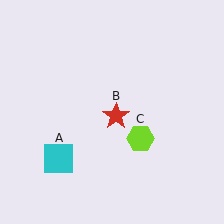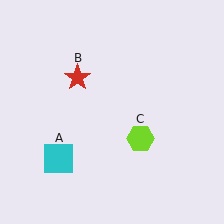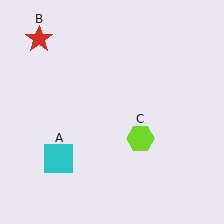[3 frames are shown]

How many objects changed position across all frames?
1 object changed position: red star (object B).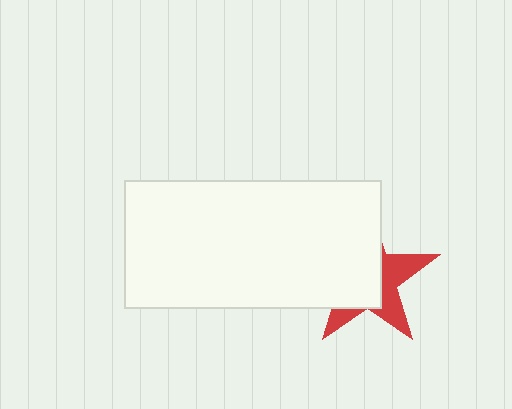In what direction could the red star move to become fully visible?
The red star could move right. That would shift it out from behind the white rectangle entirely.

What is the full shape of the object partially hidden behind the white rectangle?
The partially hidden object is a red star.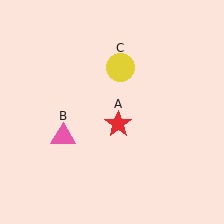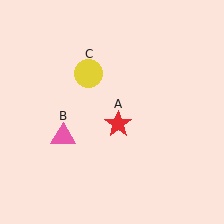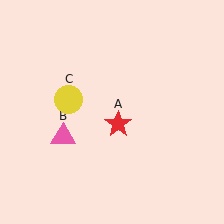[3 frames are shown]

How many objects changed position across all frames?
1 object changed position: yellow circle (object C).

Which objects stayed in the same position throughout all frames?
Red star (object A) and pink triangle (object B) remained stationary.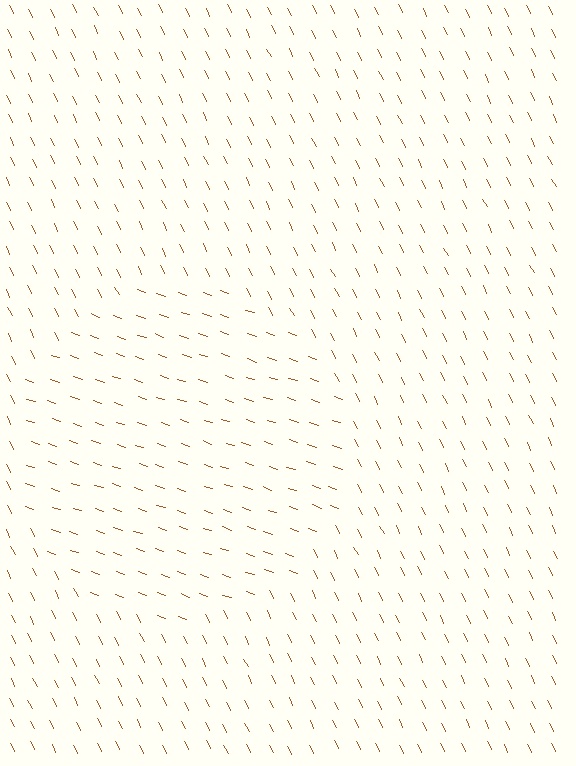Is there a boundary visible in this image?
Yes, there is a texture boundary formed by a change in line orientation.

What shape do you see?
I see a circle.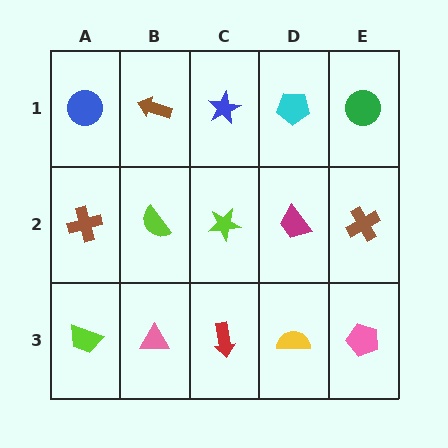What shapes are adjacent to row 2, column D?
A cyan pentagon (row 1, column D), a yellow semicircle (row 3, column D), a lime star (row 2, column C), a brown cross (row 2, column E).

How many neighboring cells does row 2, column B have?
4.